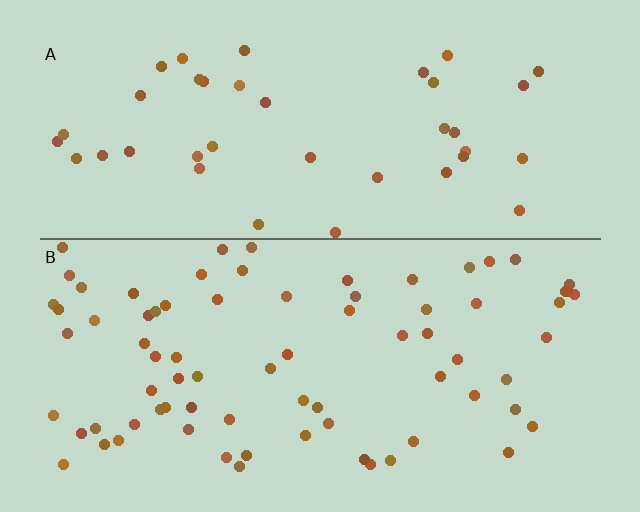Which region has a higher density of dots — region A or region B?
B (the bottom).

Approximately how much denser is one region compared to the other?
Approximately 1.9× — region B over region A.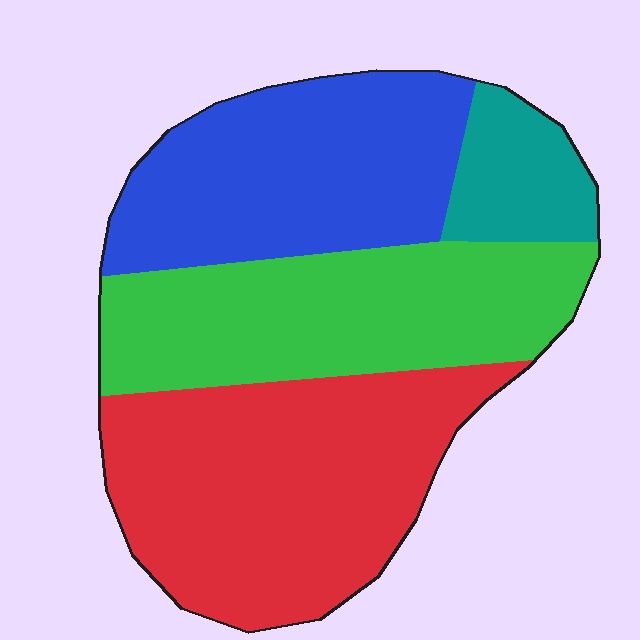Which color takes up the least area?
Teal, at roughly 10%.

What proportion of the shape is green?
Green covers about 30% of the shape.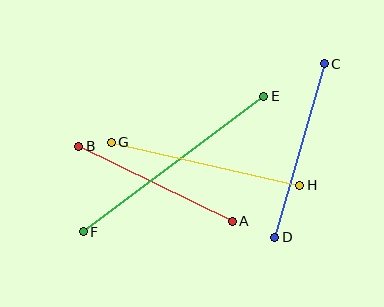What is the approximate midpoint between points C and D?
The midpoint is at approximately (299, 150) pixels.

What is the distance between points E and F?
The distance is approximately 226 pixels.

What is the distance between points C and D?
The distance is approximately 181 pixels.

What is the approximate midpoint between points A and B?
The midpoint is at approximately (156, 184) pixels.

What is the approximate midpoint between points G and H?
The midpoint is at approximately (205, 164) pixels.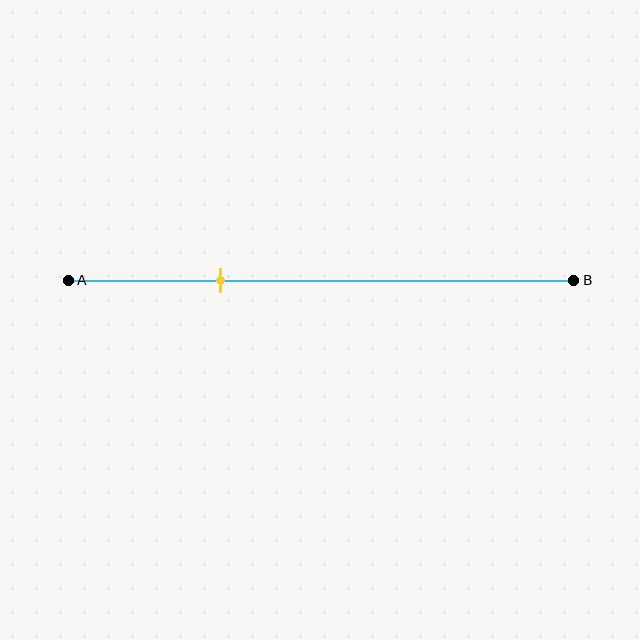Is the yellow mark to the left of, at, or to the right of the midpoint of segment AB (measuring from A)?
The yellow mark is to the left of the midpoint of segment AB.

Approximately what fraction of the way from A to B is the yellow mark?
The yellow mark is approximately 30% of the way from A to B.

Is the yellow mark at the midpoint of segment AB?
No, the mark is at about 30% from A, not at the 50% midpoint.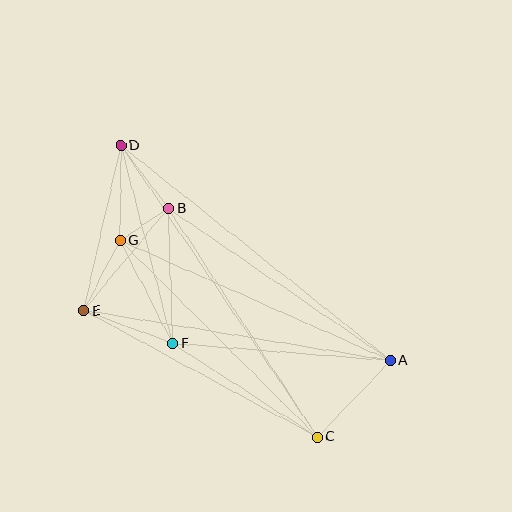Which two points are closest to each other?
Points B and G are closest to each other.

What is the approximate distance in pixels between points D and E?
The distance between D and E is approximately 169 pixels.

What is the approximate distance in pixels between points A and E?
The distance between A and E is approximately 310 pixels.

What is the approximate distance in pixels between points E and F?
The distance between E and F is approximately 94 pixels.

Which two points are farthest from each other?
Points C and D are farthest from each other.